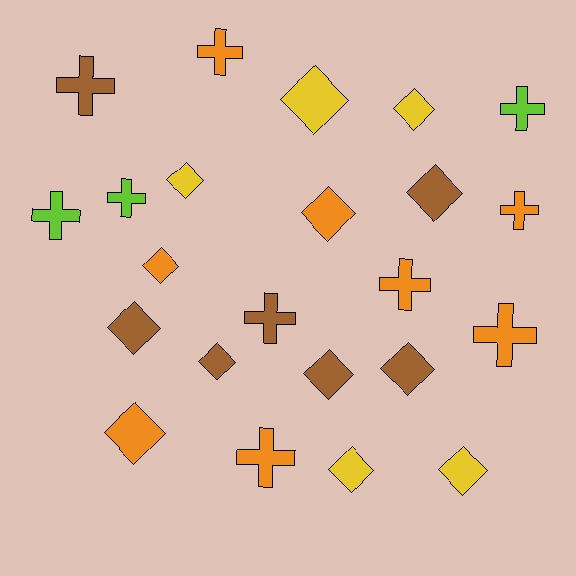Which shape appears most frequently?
Diamond, with 13 objects.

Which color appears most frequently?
Orange, with 8 objects.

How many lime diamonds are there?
There are no lime diamonds.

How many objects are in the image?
There are 23 objects.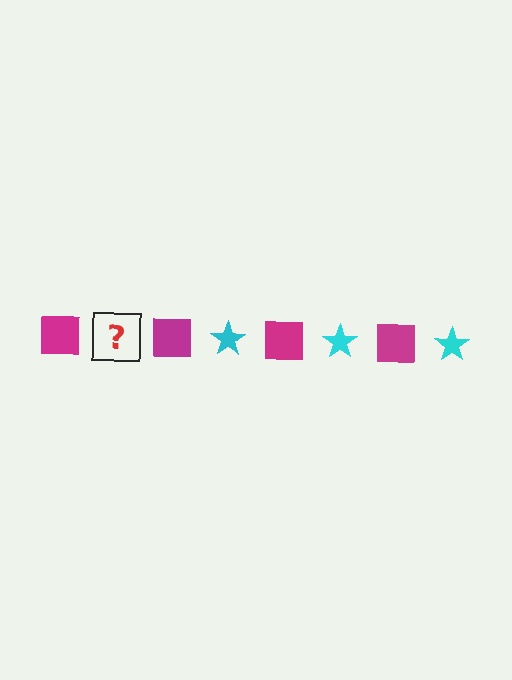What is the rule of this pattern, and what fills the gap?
The rule is that the pattern alternates between magenta square and cyan star. The gap should be filled with a cyan star.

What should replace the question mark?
The question mark should be replaced with a cyan star.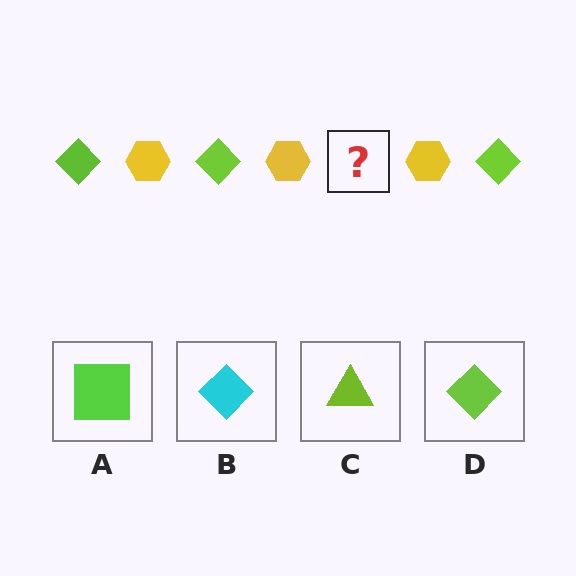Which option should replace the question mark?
Option D.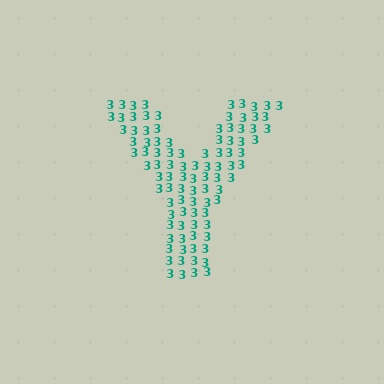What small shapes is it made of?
It is made of small digit 3's.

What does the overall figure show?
The overall figure shows the letter Y.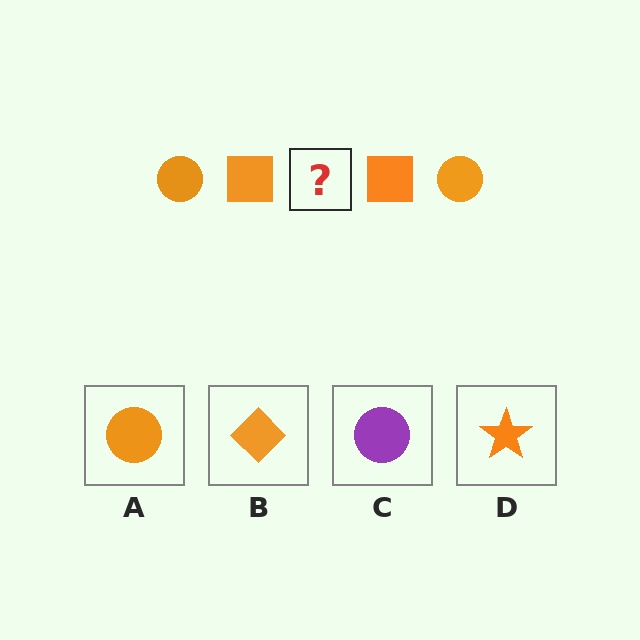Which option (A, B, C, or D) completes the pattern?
A.